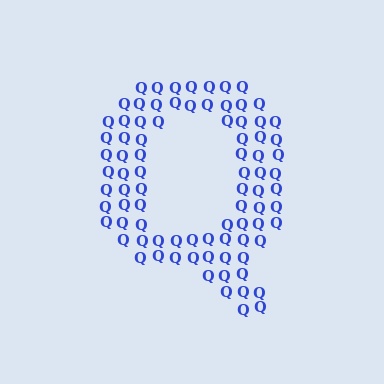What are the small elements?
The small elements are letter Q's.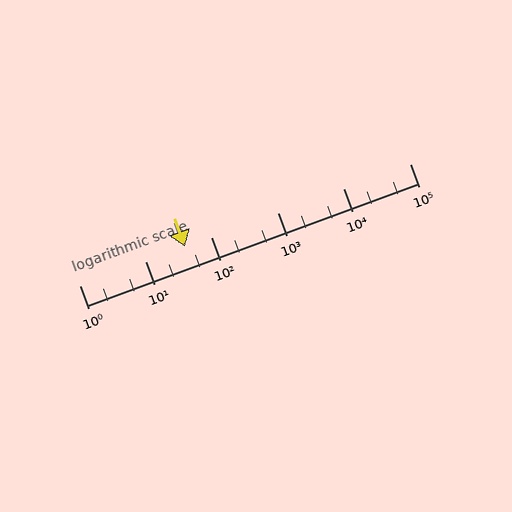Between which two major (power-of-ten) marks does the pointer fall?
The pointer is between 10 and 100.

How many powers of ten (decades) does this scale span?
The scale spans 5 decades, from 1 to 100000.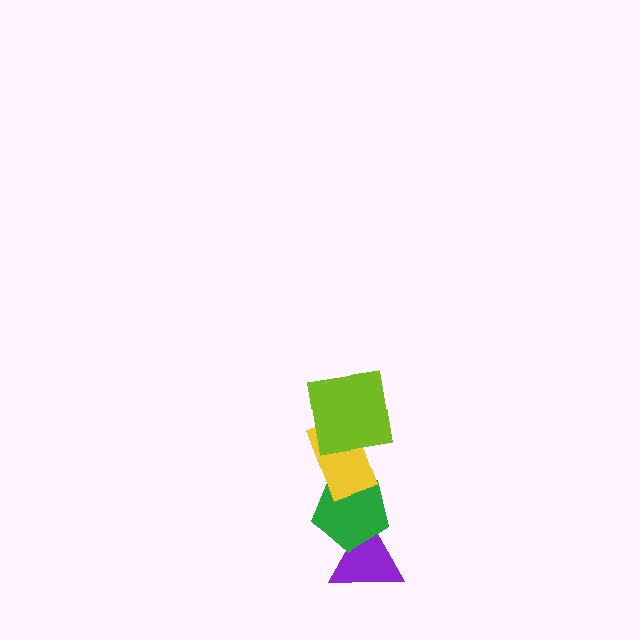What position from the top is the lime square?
The lime square is 1st from the top.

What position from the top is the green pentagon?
The green pentagon is 3rd from the top.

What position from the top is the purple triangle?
The purple triangle is 4th from the top.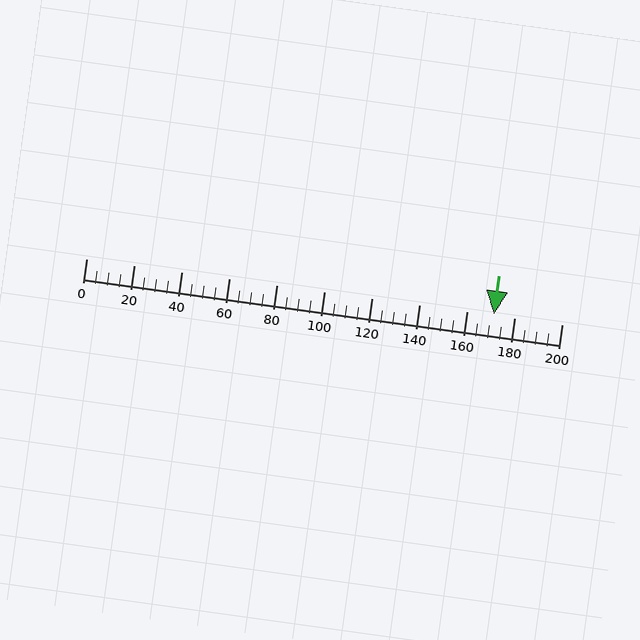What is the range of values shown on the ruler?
The ruler shows values from 0 to 200.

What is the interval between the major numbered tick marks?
The major tick marks are spaced 20 units apart.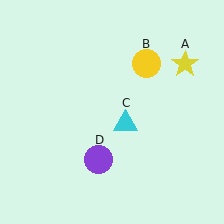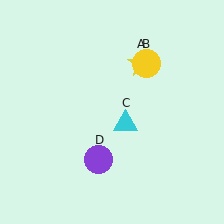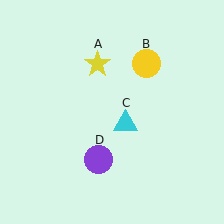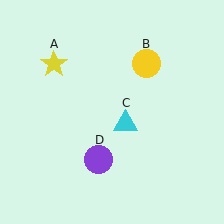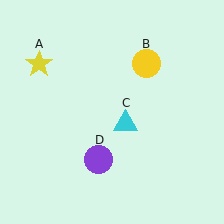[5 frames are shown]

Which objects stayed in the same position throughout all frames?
Yellow circle (object B) and cyan triangle (object C) and purple circle (object D) remained stationary.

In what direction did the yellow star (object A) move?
The yellow star (object A) moved left.